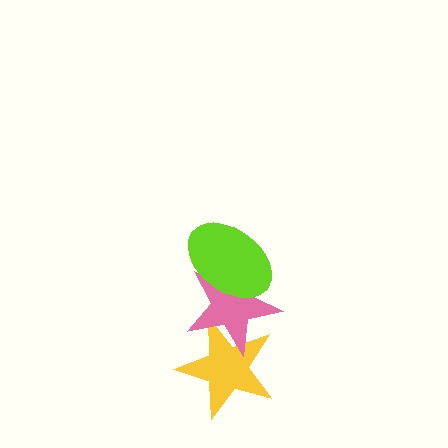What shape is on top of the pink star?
The lime ellipse is on top of the pink star.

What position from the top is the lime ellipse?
The lime ellipse is 1st from the top.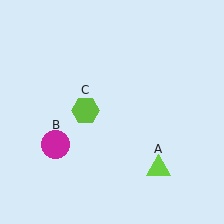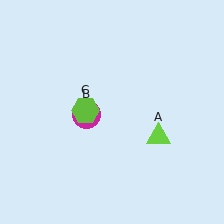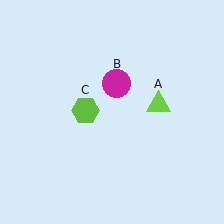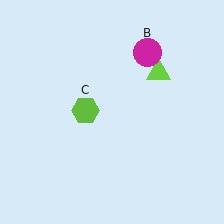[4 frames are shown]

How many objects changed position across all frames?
2 objects changed position: lime triangle (object A), magenta circle (object B).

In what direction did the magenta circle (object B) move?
The magenta circle (object B) moved up and to the right.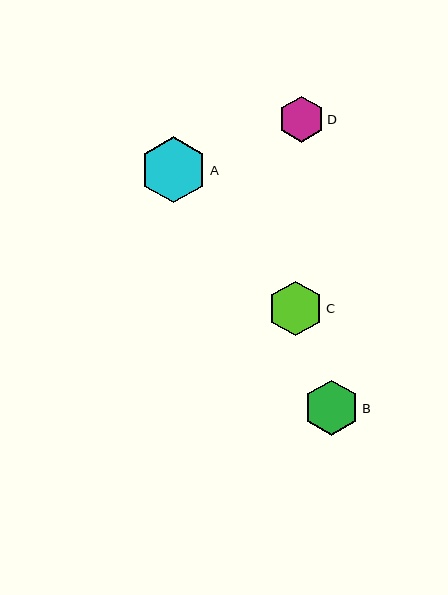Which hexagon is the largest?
Hexagon A is the largest with a size of approximately 66 pixels.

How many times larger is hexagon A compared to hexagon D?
Hexagon A is approximately 1.4 times the size of hexagon D.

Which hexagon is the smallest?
Hexagon D is the smallest with a size of approximately 46 pixels.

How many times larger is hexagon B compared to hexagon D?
Hexagon B is approximately 1.2 times the size of hexagon D.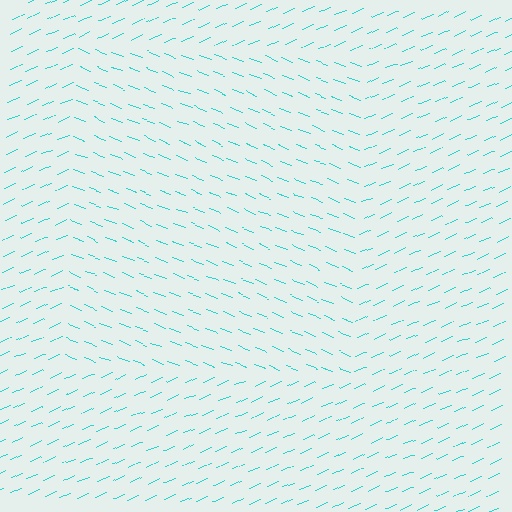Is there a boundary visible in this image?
Yes, there is a texture boundary formed by a change in line orientation.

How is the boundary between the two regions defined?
The boundary is defined purely by a change in line orientation (approximately 45 degrees difference). All lines are the same color and thickness.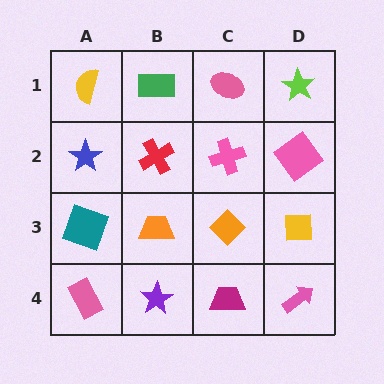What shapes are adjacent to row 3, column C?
A pink cross (row 2, column C), a magenta trapezoid (row 4, column C), an orange trapezoid (row 3, column B), a yellow square (row 3, column D).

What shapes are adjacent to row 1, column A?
A blue star (row 2, column A), a green rectangle (row 1, column B).